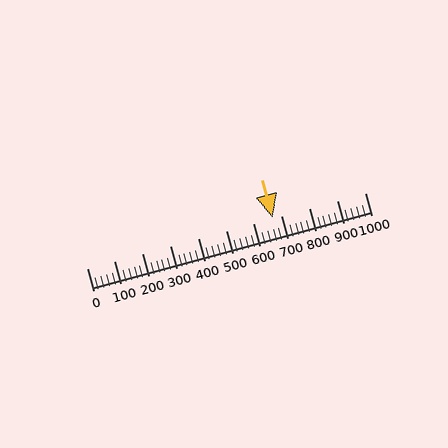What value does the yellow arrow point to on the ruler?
The yellow arrow points to approximately 668.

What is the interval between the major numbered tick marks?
The major tick marks are spaced 100 units apart.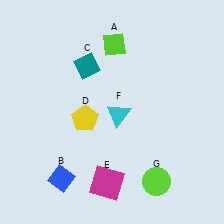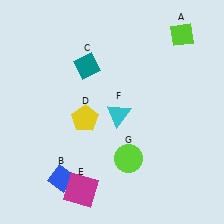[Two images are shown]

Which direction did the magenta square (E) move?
The magenta square (E) moved left.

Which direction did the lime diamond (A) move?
The lime diamond (A) moved right.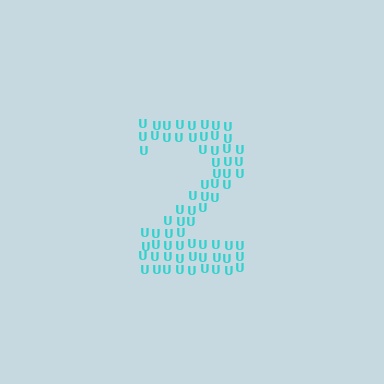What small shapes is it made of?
It is made of small letter U's.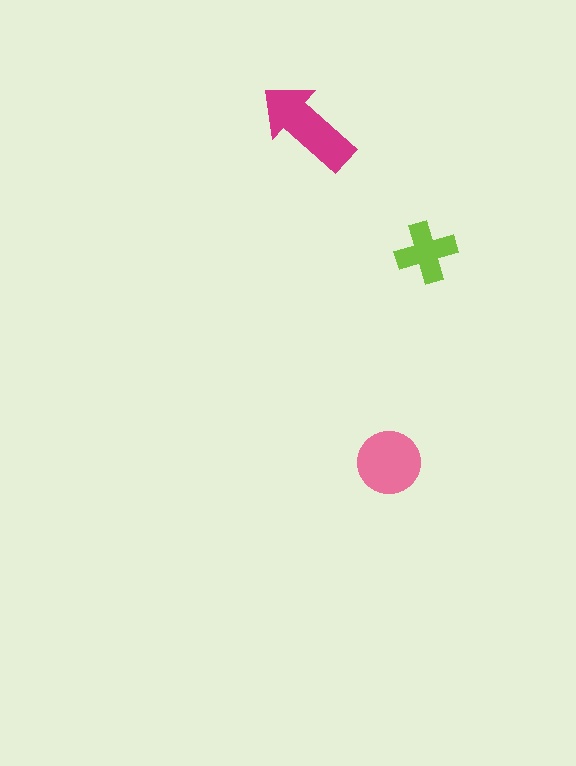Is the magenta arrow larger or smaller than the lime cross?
Larger.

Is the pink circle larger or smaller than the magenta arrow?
Smaller.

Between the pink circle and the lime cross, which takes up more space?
The pink circle.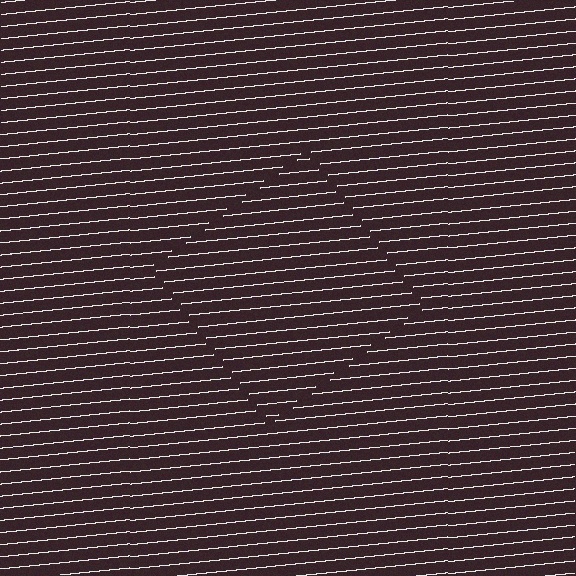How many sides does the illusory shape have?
4 sides — the line-ends trace a square.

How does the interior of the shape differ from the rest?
The interior of the shape contains the same grating, shifted by half a period — the contour is defined by the phase discontinuity where line-ends from the inner and outer gratings abut.